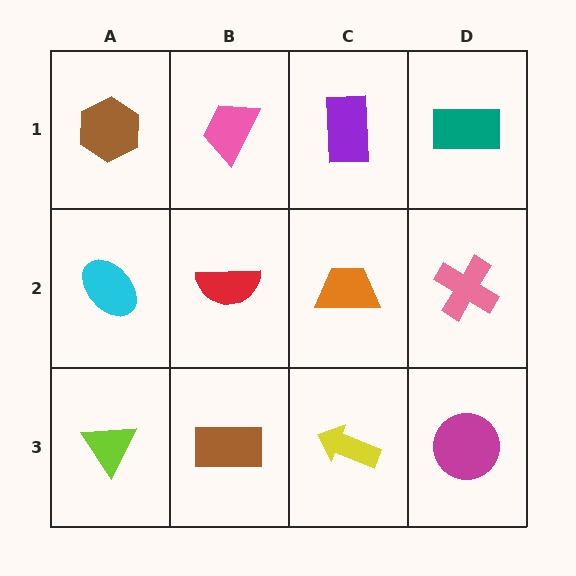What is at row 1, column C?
A purple rectangle.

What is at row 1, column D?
A teal rectangle.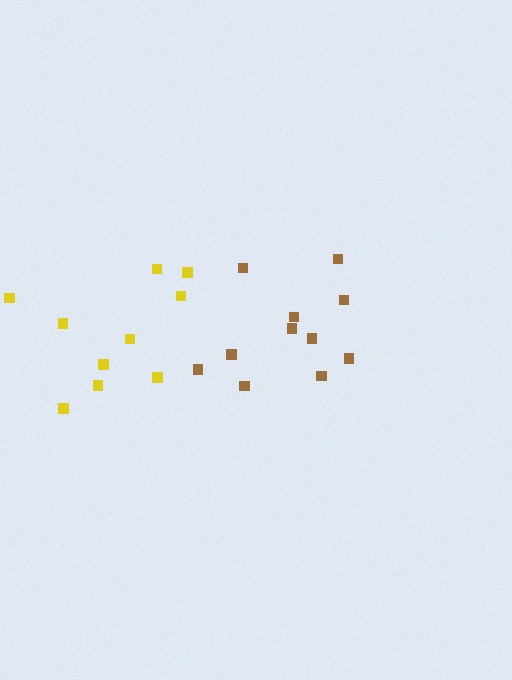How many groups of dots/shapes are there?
There are 2 groups.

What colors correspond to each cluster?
The clusters are colored: brown, yellow.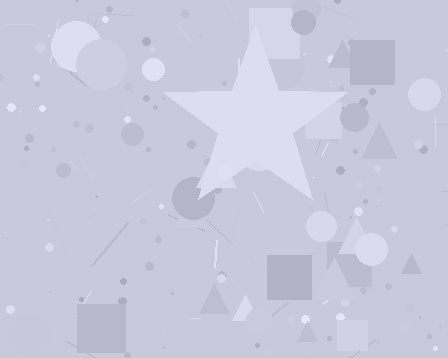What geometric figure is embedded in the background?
A star is embedded in the background.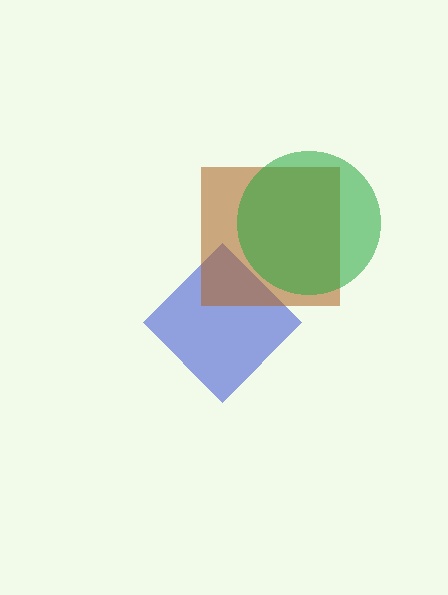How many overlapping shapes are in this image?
There are 3 overlapping shapes in the image.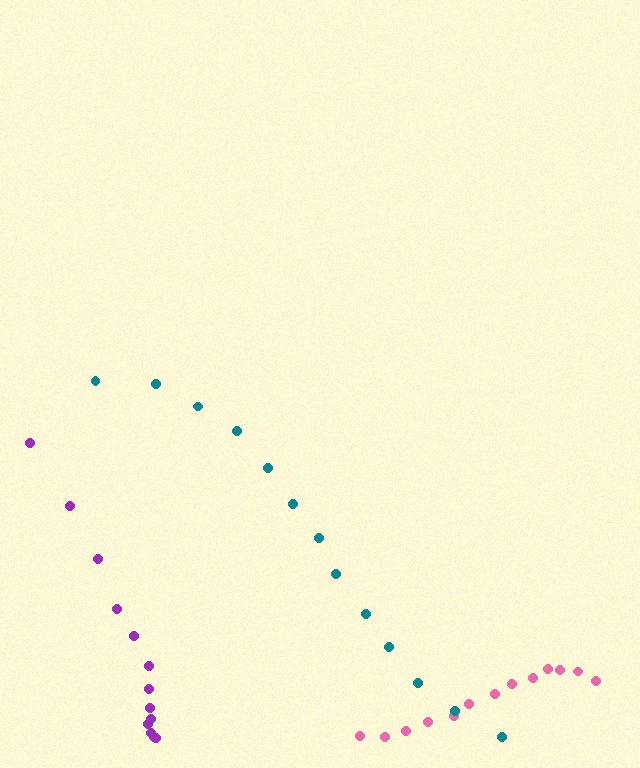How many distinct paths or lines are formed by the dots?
There are 3 distinct paths.